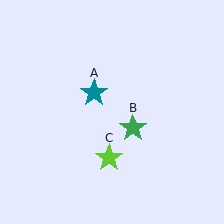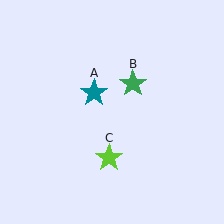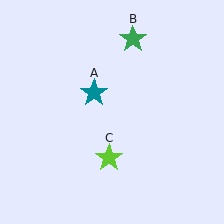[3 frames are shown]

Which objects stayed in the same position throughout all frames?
Teal star (object A) and lime star (object C) remained stationary.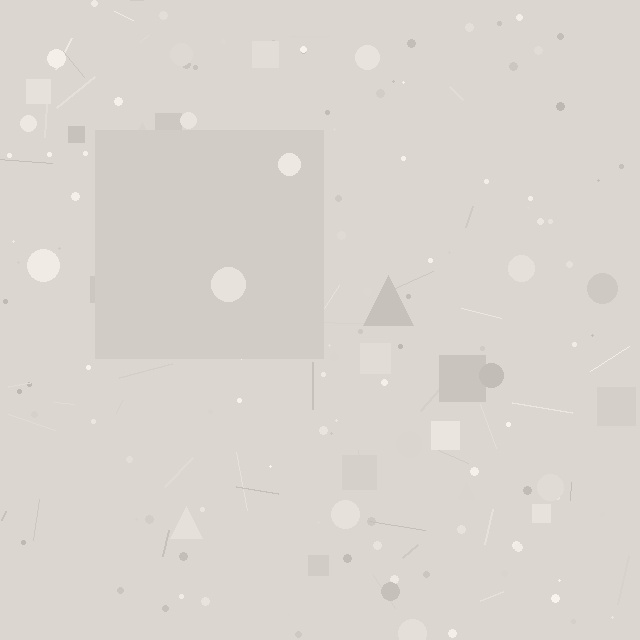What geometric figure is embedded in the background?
A square is embedded in the background.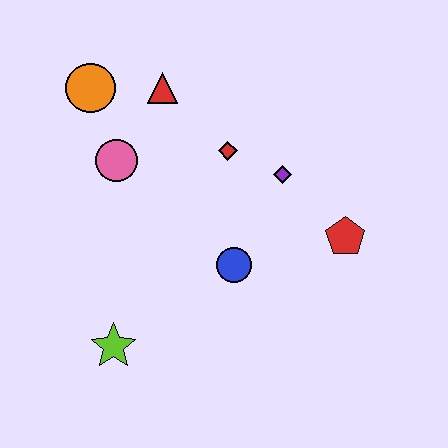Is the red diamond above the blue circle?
Yes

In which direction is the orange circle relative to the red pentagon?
The orange circle is to the left of the red pentagon.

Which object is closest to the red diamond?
The purple diamond is closest to the red diamond.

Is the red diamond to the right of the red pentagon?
No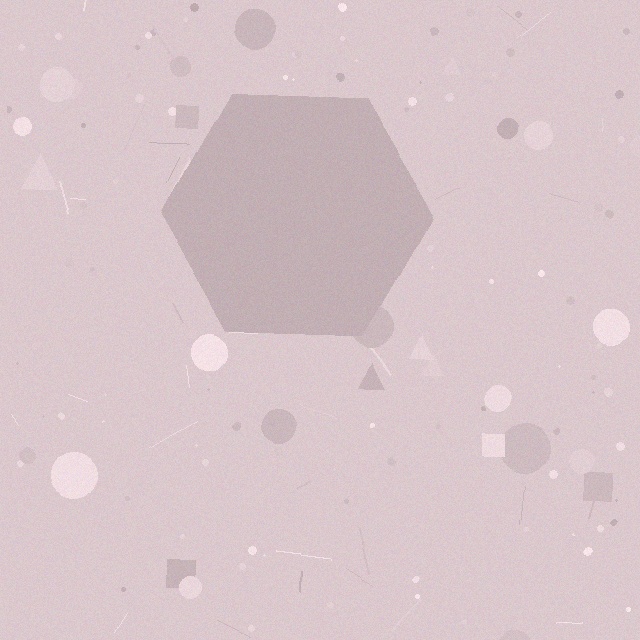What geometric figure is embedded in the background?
A hexagon is embedded in the background.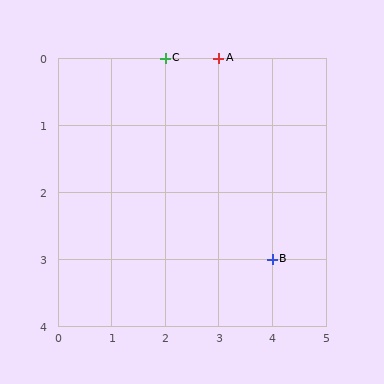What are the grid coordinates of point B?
Point B is at grid coordinates (4, 3).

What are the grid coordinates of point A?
Point A is at grid coordinates (3, 0).